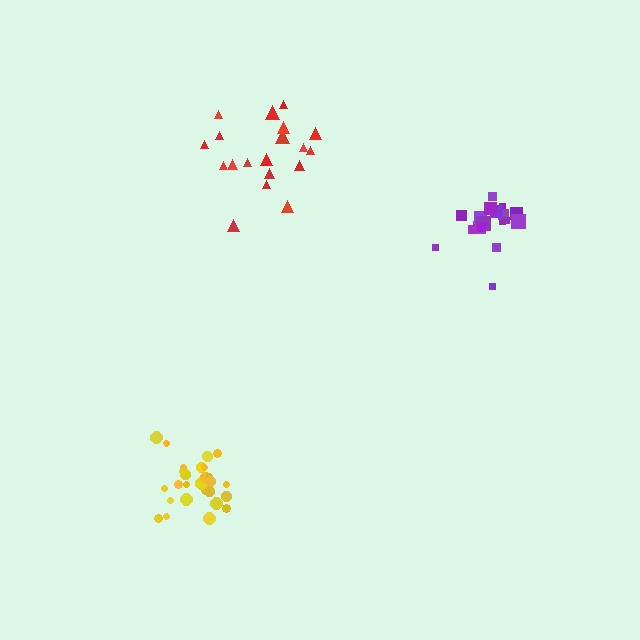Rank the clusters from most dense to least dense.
yellow, purple, red.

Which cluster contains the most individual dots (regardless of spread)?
Yellow (27).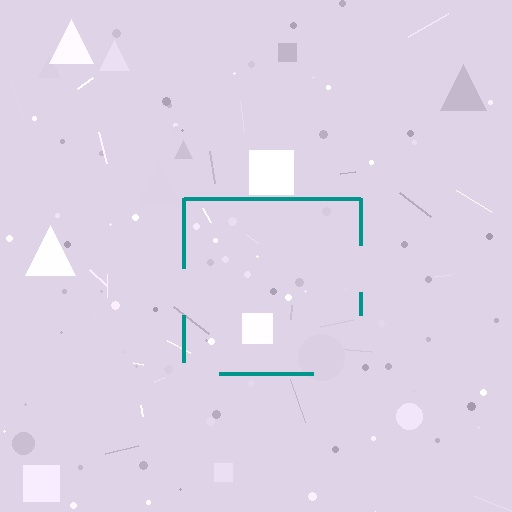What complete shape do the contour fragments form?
The contour fragments form a square.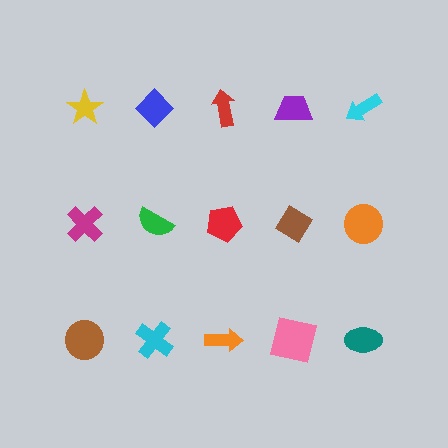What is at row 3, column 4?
A pink square.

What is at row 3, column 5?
A teal ellipse.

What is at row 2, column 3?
A red pentagon.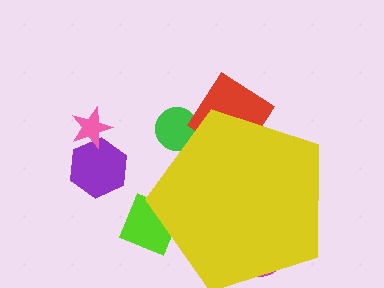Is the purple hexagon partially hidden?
No, the purple hexagon is fully visible.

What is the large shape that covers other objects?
A yellow pentagon.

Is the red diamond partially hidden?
Yes, the red diamond is partially hidden behind the yellow pentagon.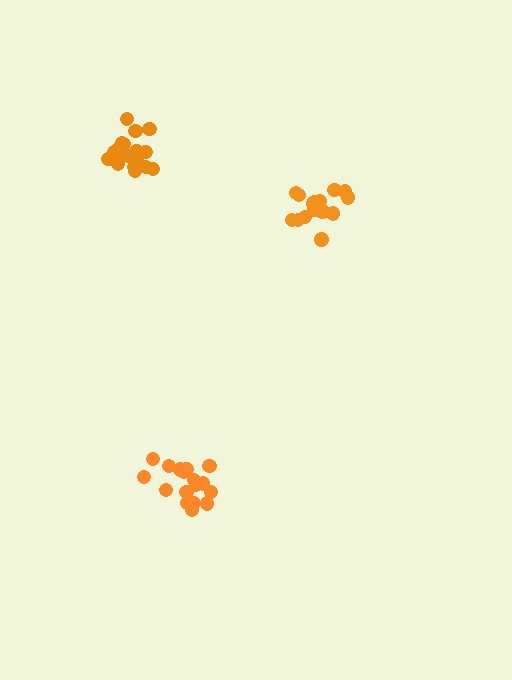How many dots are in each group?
Group 1: 17 dots, Group 2: 19 dots, Group 3: 16 dots (52 total).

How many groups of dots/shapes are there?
There are 3 groups.